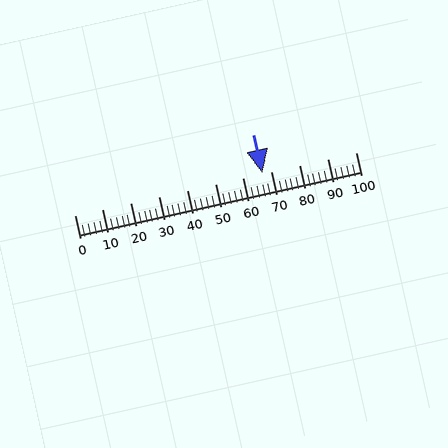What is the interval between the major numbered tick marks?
The major tick marks are spaced 10 units apart.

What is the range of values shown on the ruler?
The ruler shows values from 0 to 100.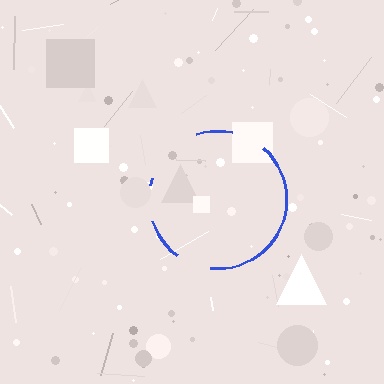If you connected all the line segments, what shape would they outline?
They would outline a circle.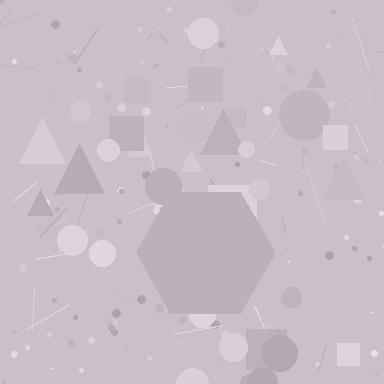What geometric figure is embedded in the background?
A hexagon is embedded in the background.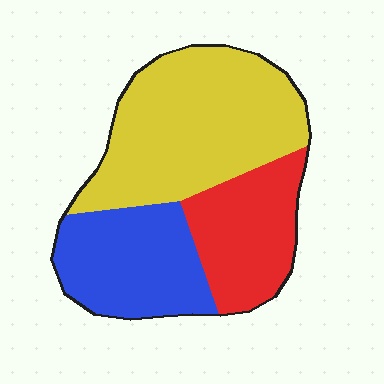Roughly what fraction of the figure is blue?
Blue covers roughly 30% of the figure.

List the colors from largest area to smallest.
From largest to smallest: yellow, blue, red.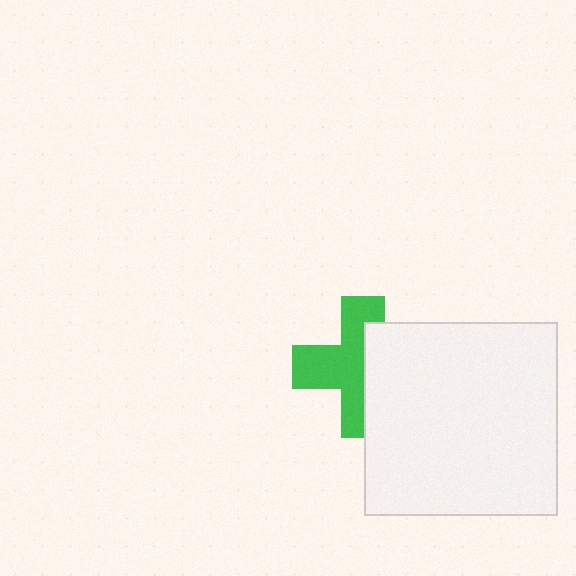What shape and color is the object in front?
The object in front is a white square.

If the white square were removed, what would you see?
You would see the complete green cross.